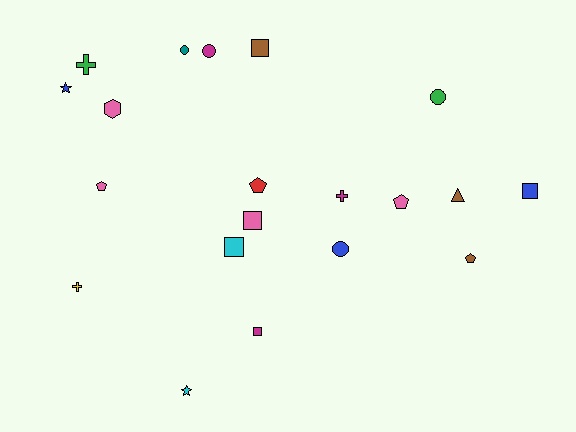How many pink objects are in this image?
There are 4 pink objects.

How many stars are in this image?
There are 2 stars.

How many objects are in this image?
There are 20 objects.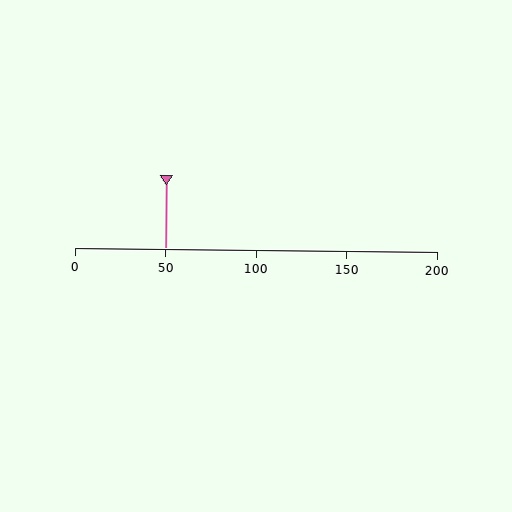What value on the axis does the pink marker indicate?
The marker indicates approximately 50.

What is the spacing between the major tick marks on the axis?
The major ticks are spaced 50 apart.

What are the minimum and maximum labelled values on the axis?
The axis runs from 0 to 200.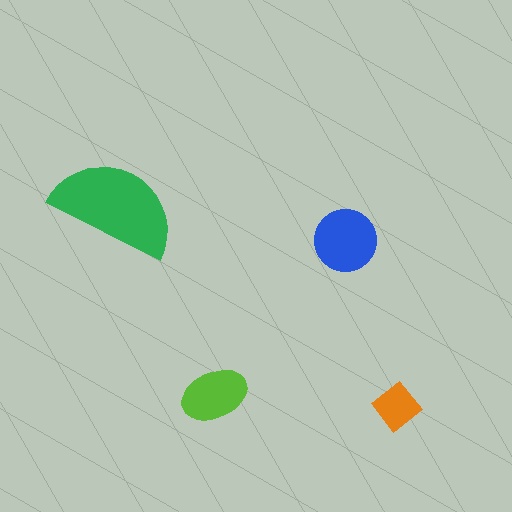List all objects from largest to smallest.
The green semicircle, the blue circle, the lime ellipse, the orange diamond.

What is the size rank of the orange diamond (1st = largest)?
4th.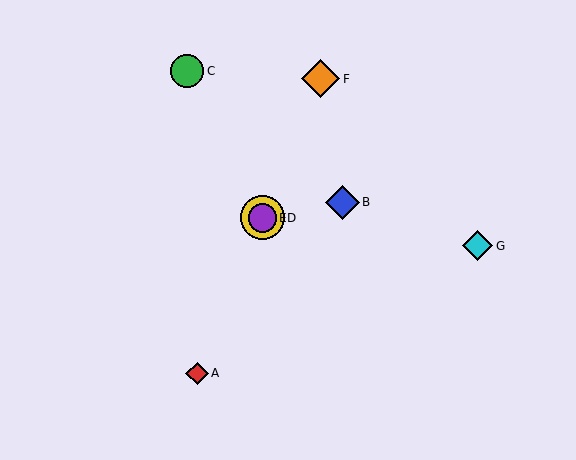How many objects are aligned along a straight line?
4 objects (A, D, E, F) are aligned along a straight line.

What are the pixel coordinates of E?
Object E is at (262, 218).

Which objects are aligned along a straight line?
Objects A, D, E, F are aligned along a straight line.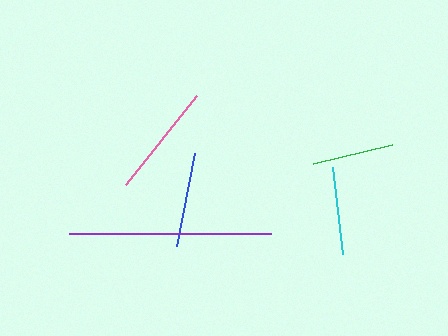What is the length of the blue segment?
The blue segment is approximately 95 pixels long.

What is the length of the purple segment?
The purple segment is approximately 202 pixels long.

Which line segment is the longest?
The purple line is the longest at approximately 202 pixels.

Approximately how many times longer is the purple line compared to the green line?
The purple line is approximately 2.5 times the length of the green line.